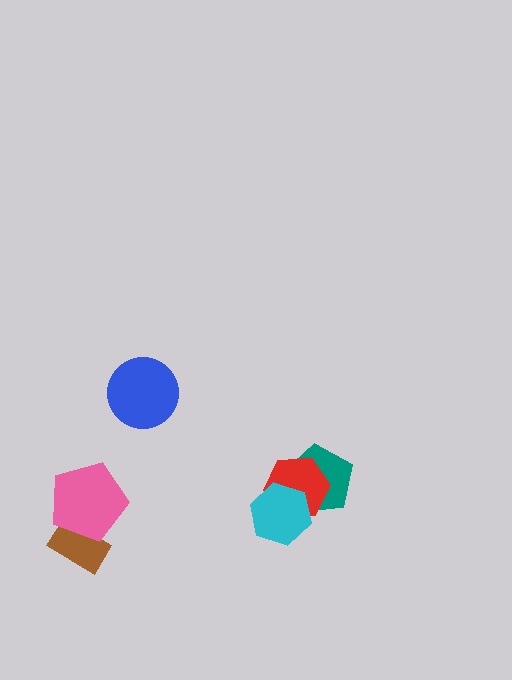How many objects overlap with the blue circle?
0 objects overlap with the blue circle.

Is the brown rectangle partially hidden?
Yes, it is partially covered by another shape.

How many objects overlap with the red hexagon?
2 objects overlap with the red hexagon.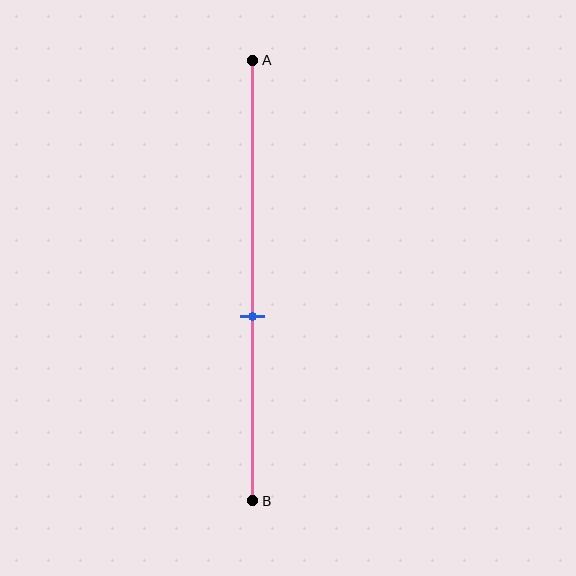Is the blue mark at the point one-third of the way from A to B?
No, the mark is at about 60% from A, not at the 33% one-third point.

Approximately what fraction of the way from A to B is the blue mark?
The blue mark is approximately 60% of the way from A to B.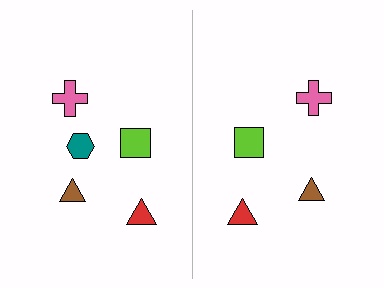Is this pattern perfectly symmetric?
No, the pattern is not perfectly symmetric. A teal hexagon is missing from the right side.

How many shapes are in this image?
There are 9 shapes in this image.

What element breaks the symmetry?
A teal hexagon is missing from the right side.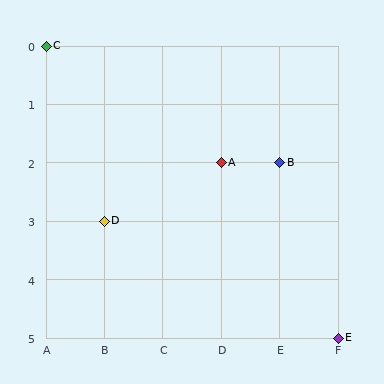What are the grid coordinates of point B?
Point B is at grid coordinates (E, 2).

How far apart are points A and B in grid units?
Points A and B are 1 column apart.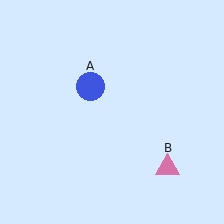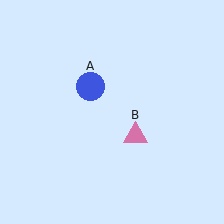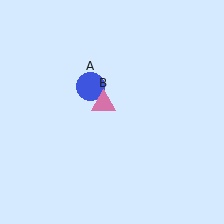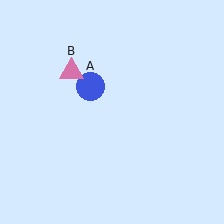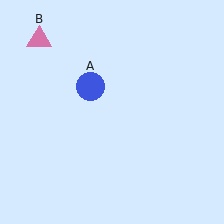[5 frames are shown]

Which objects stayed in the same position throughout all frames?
Blue circle (object A) remained stationary.